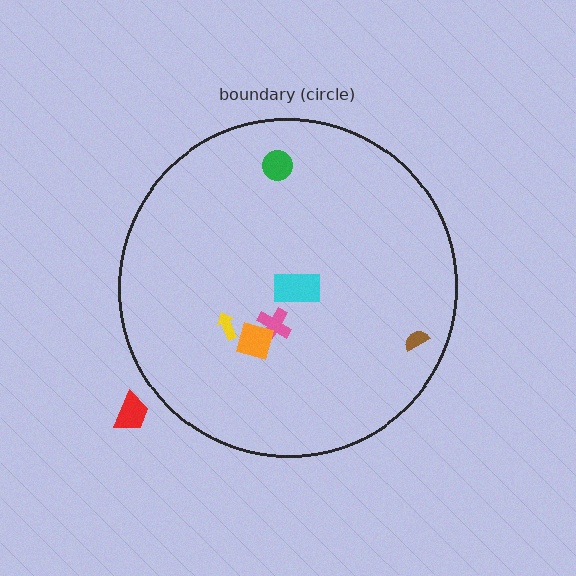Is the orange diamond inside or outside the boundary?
Inside.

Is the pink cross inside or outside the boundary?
Inside.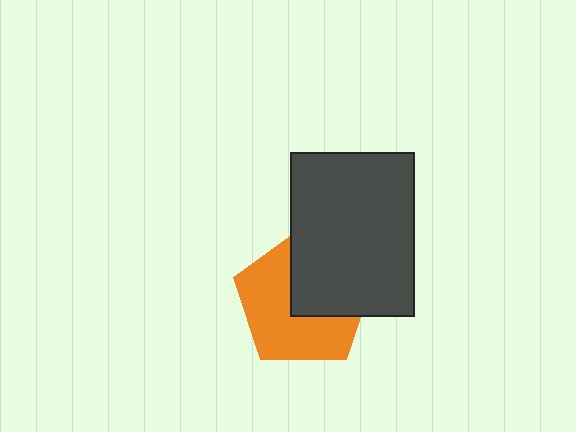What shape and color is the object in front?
The object in front is a dark gray rectangle.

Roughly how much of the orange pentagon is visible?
About half of it is visible (roughly 57%).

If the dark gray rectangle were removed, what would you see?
You would see the complete orange pentagon.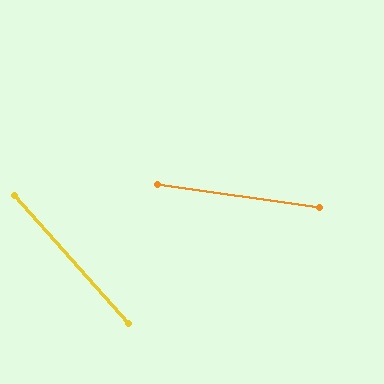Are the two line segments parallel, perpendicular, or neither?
Neither parallel nor perpendicular — they differ by about 40°.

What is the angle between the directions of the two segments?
Approximately 40 degrees.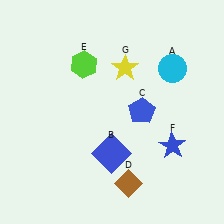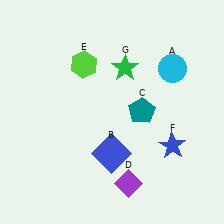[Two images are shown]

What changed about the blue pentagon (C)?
In Image 1, C is blue. In Image 2, it changed to teal.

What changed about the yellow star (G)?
In Image 1, G is yellow. In Image 2, it changed to green.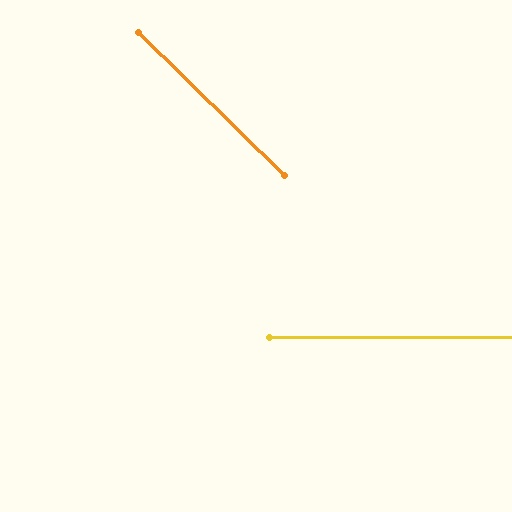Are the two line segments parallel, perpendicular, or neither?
Neither parallel nor perpendicular — they differ by about 45°.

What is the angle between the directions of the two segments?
Approximately 45 degrees.